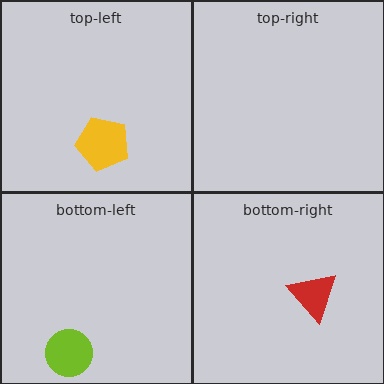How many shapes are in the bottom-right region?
1.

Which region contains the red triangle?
The bottom-right region.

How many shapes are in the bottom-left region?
1.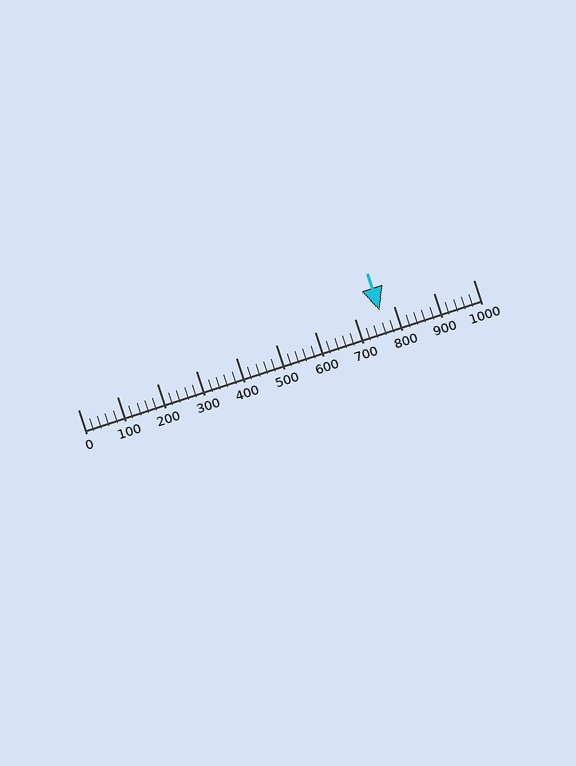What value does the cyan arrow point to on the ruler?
The cyan arrow points to approximately 764.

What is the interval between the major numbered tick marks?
The major tick marks are spaced 100 units apart.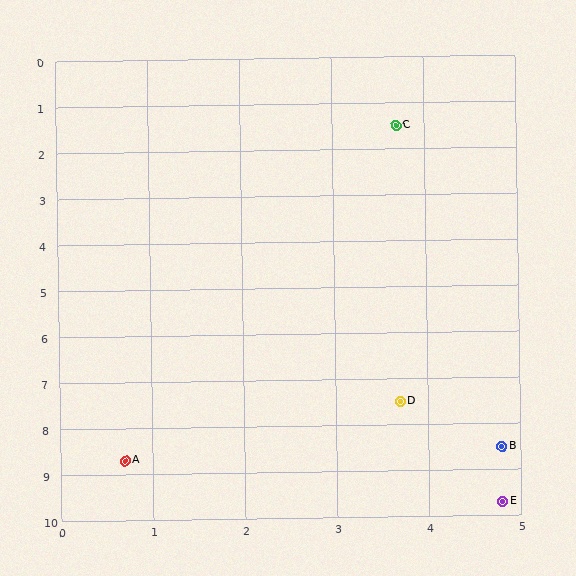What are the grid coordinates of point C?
Point C is at approximately (3.7, 1.5).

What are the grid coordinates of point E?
Point E is at approximately (4.8, 9.7).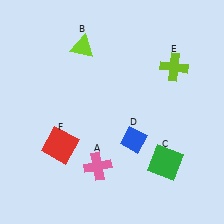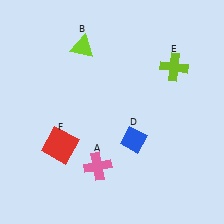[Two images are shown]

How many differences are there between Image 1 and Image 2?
There is 1 difference between the two images.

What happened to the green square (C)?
The green square (C) was removed in Image 2. It was in the bottom-right area of Image 1.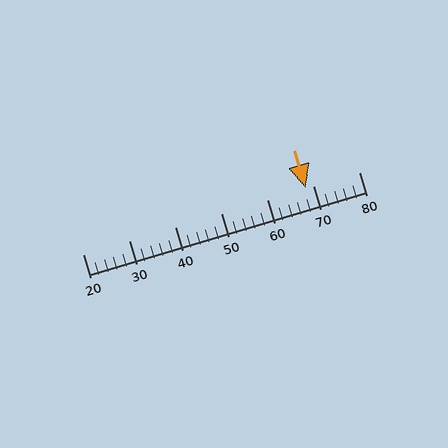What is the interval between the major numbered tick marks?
The major tick marks are spaced 10 units apart.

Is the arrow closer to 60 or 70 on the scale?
The arrow is closer to 70.